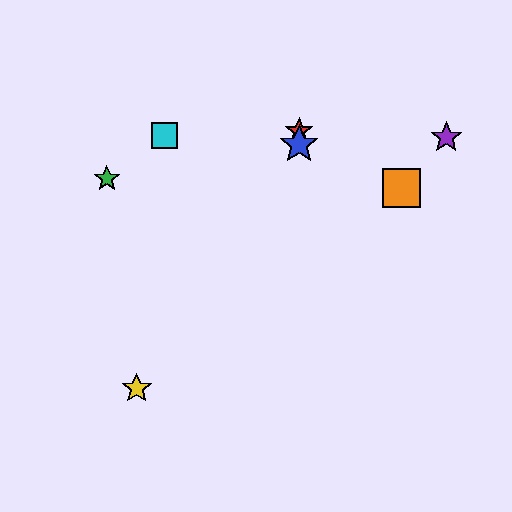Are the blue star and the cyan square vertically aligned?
No, the blue star is at x≈299 and the cyan square is at x≈165.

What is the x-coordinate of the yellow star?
The yellow star is at x≈137.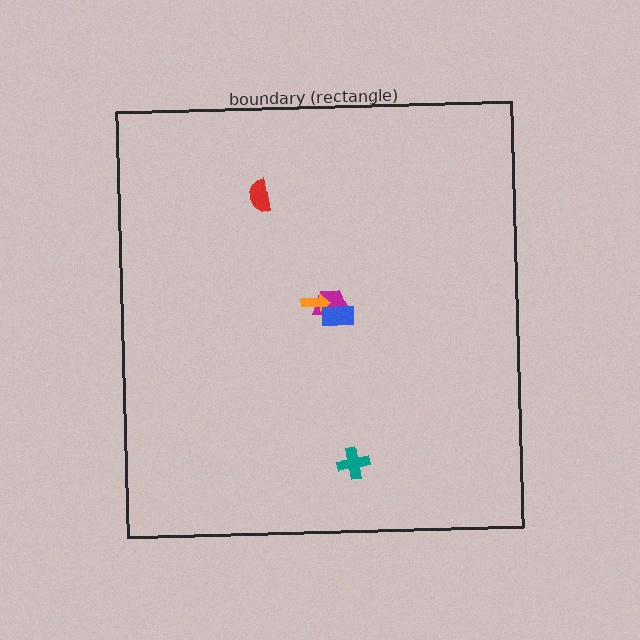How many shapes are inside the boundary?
5 inside, 0 outside.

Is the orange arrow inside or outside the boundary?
Inside.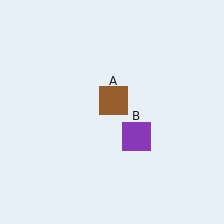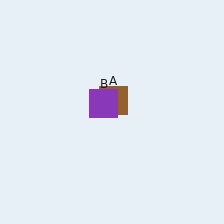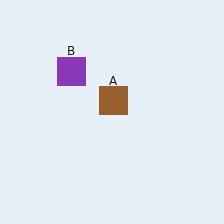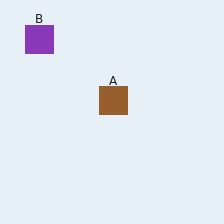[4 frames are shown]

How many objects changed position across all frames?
1 object changed position: purple square (object B).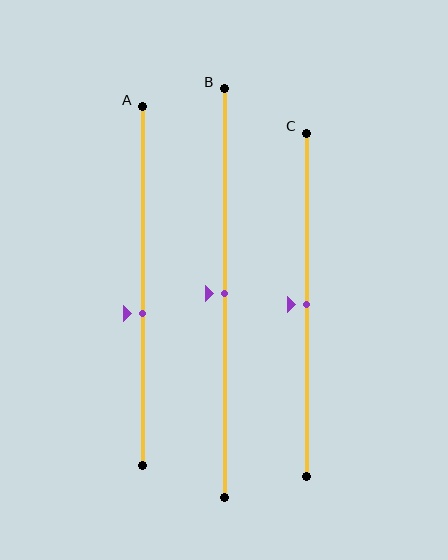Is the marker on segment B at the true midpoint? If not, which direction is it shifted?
Yes, the marker on segment B is at the true midpoint.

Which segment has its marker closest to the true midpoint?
Segment B has its marker closest to the true midpoint.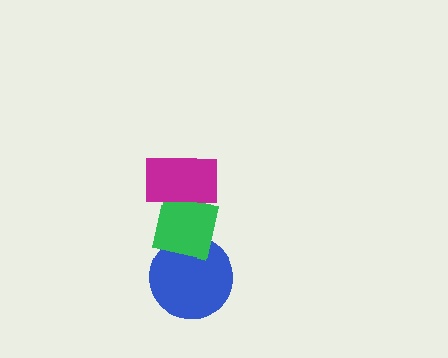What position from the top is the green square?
The green square is 2nd from the top.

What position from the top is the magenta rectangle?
The magenta rectangle is 1st from the top.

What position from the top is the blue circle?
The blue circle is 3rd from the top.